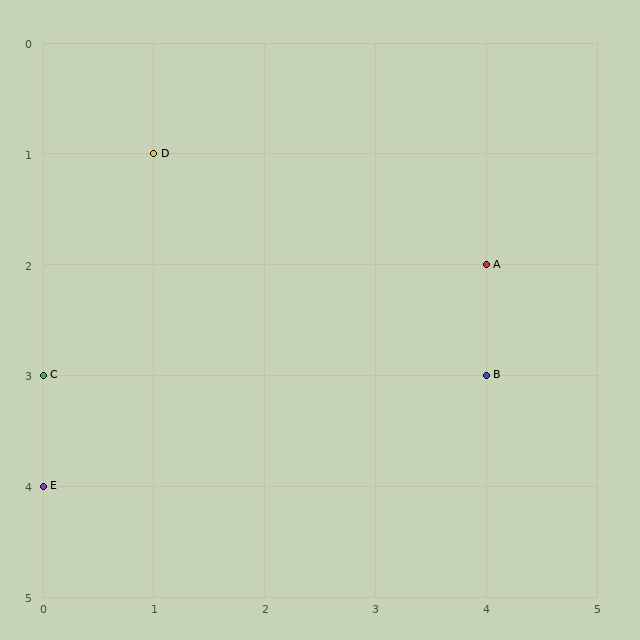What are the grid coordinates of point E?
Point E is at grid coordinates (0, 4).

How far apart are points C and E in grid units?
Points C and E are 1 row apart.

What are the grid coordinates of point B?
Point B is at grid coordinates (4, 3).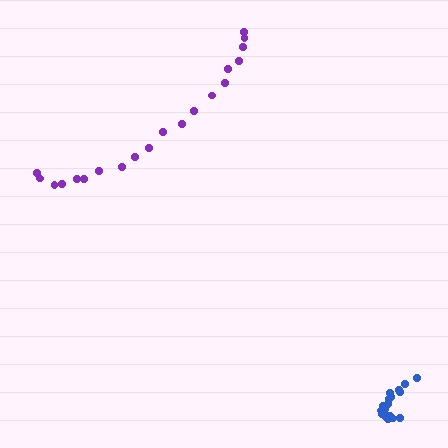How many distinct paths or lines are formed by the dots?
There are 2 distinct paths.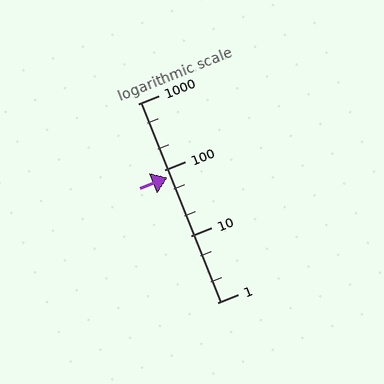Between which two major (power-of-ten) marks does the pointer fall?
The pointer is between 10 and 100.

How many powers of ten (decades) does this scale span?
The scale spans 3 decades, from 1 to 1000.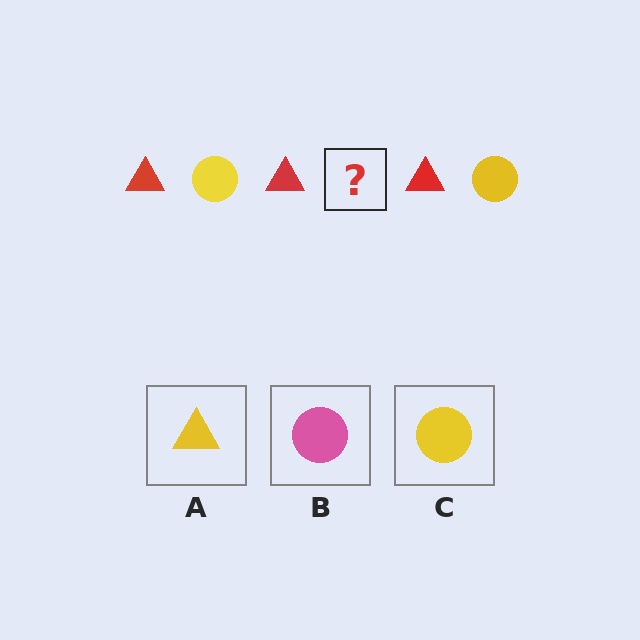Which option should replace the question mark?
Option C.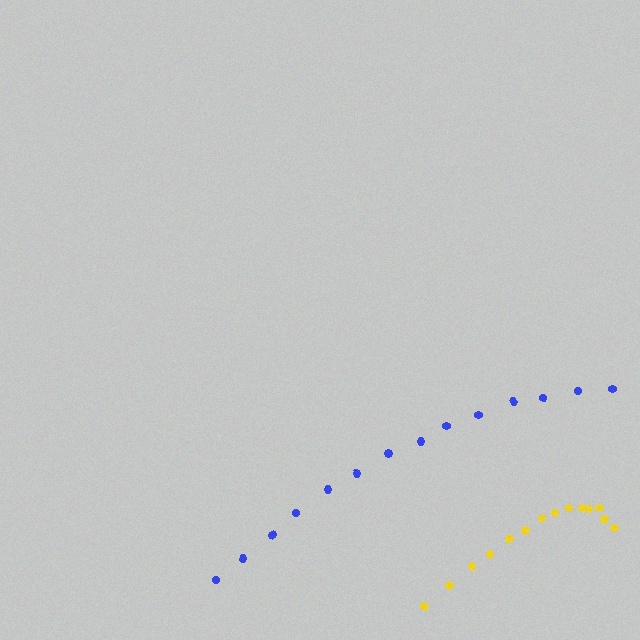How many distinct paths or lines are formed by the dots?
There are 2 distinct paths.